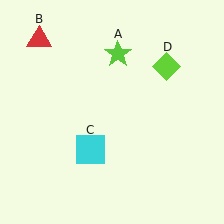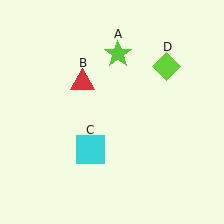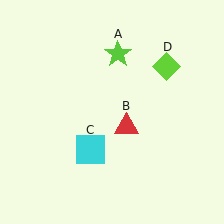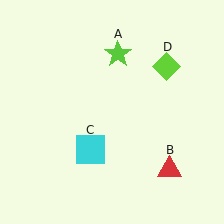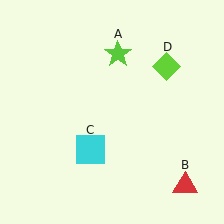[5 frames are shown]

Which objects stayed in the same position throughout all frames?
Lime star (object A) and cyan square (object C) and lime diamond (object D) remained stationary.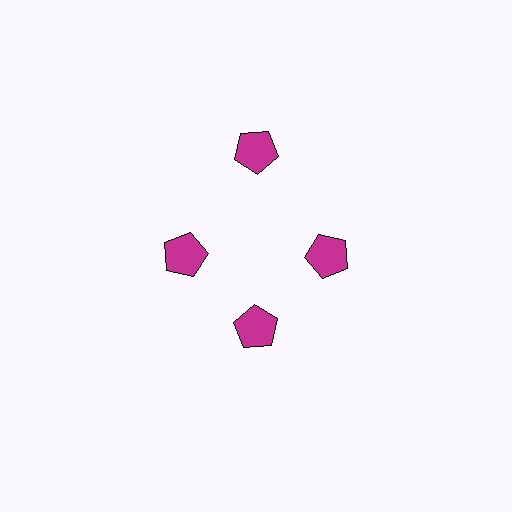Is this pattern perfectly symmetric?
No. The 4 magenta pentagons are arranged in a ring, but one element near the 12 o'clock position is pushed outward from the center, breaking the 4-fold rotational symmetry.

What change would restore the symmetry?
The symmetry would be restored by moving it inward, back onto the ring so that all 4 pentagons sit at equal angles and equal distance from the center.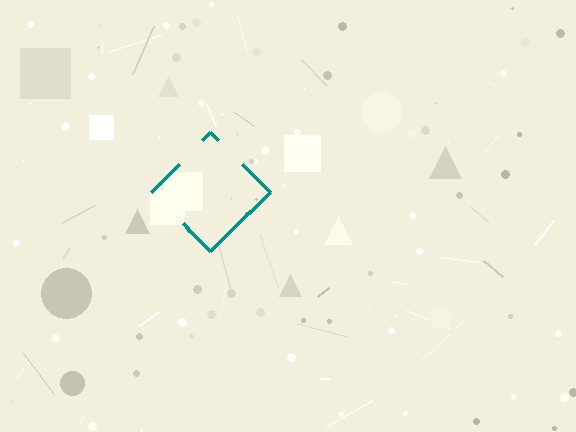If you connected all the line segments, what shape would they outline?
They would outline a diamond.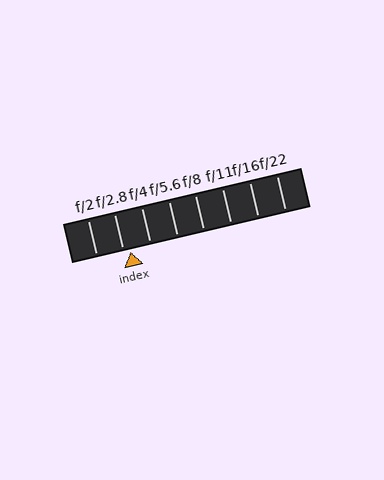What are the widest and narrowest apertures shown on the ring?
The widest aperture shown is f/2 and the narrowest is f/22.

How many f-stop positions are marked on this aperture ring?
There are 8 f-stop positions marked.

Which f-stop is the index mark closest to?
The index mark is closest to f/2.8.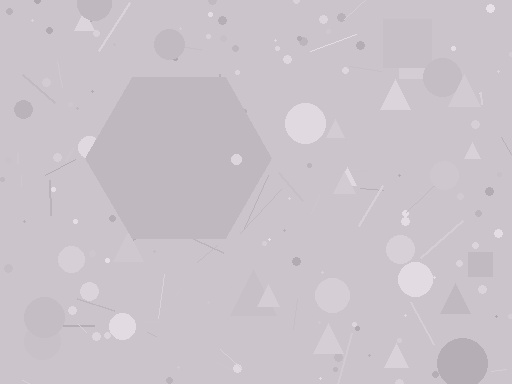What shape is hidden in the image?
A hexagon is hidden in the image.